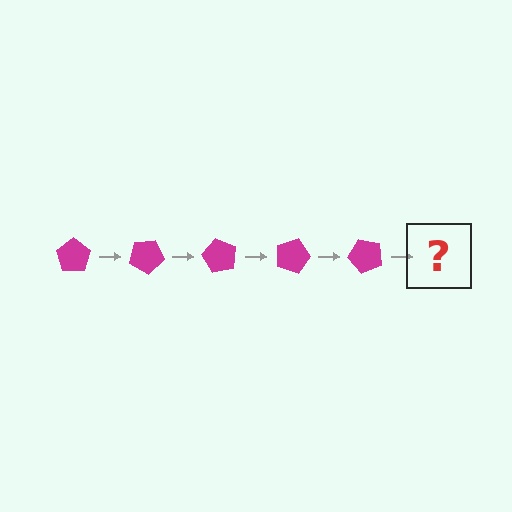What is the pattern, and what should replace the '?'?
The pattern is that the pentagon rotates 30 degrees each step. The '?' should be a magenta pentagon rotated 150 degrees.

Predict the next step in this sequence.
The next step is a magenta pentagon rotated 150 degrees.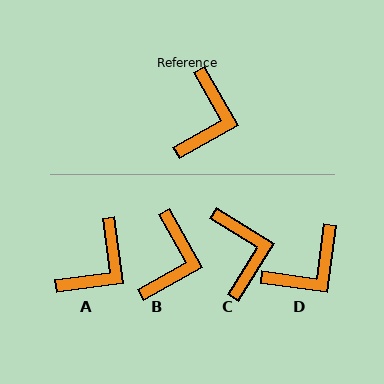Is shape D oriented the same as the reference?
No, it is off by about 37 degrees.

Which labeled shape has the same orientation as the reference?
B.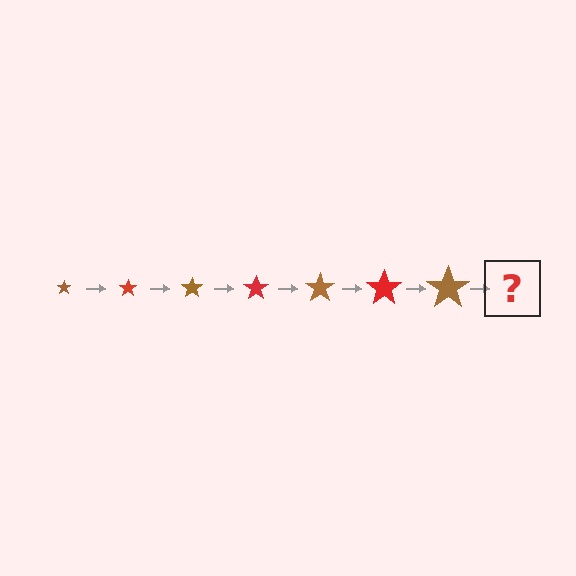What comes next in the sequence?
The next element should be a red star, larger than the previous one.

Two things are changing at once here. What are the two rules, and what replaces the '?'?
The two rules are that the star grows larger each step and the color cycles through brown and red. The '?' should be a red star, larger than the previous one.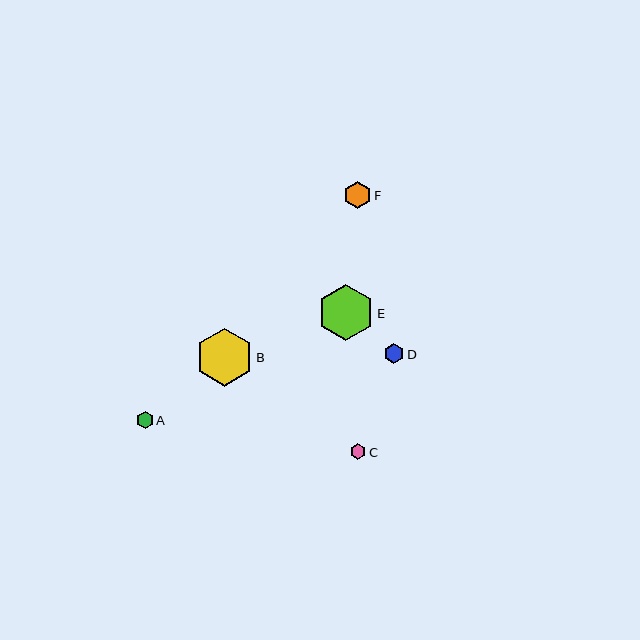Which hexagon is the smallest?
Hexagon C is the smallest with a size of approximately 16 pixels.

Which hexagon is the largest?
Hexagon B is the largest with a size of approximately 57 pixels.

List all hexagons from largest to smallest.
From largest to smallest: B, E, F, D, A, C.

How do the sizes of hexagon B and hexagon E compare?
Hexagon B and hexagon E are approximately the same size.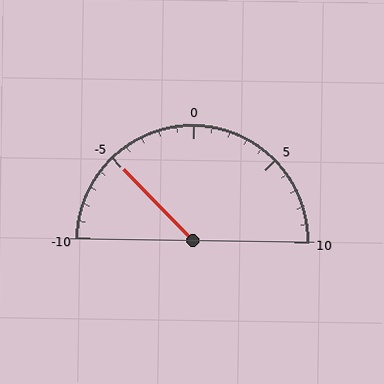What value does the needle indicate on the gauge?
The needle indicates approximately -5.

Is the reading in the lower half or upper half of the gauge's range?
The reading is in the lower half of the range (-10 to 10).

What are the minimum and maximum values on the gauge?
The gauge ranges from -10 to 10.